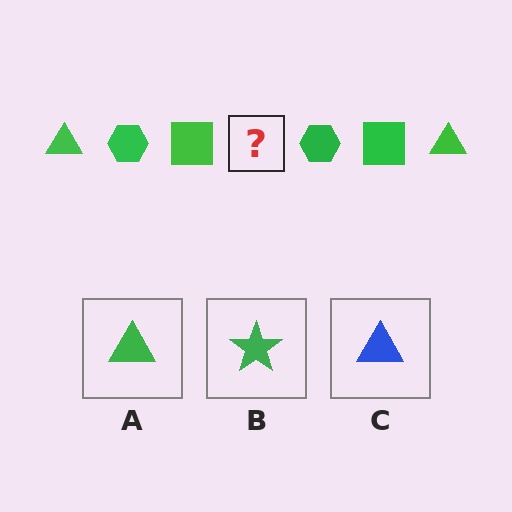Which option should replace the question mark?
Option A.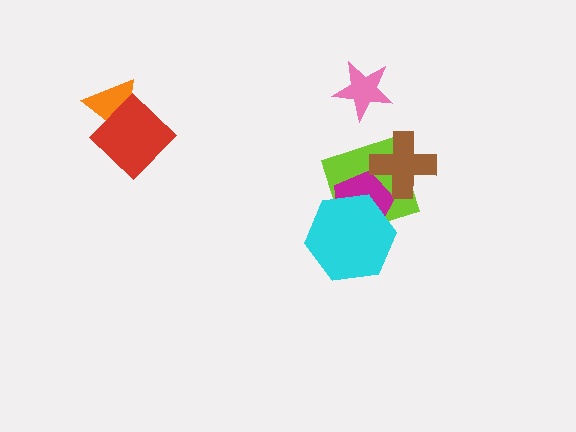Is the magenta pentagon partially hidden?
Yes, it is partially covered by another shape.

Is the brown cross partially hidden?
No, no other shape covers it.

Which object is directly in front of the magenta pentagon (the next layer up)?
The cyan hexagon is directly in front of the magenta pentagon.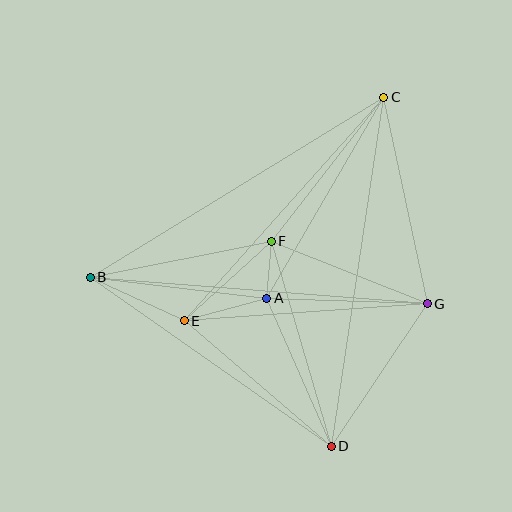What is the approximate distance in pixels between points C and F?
The distance between C and F is approximately 183 pixels.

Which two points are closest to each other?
Points A and F are closest to each other.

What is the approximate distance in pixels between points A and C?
The distance between A and C is approximately 232 pixels.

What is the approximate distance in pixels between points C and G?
The distance between C and G is approximately 211 pixels.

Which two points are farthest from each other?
Points C and D are farthest from each other.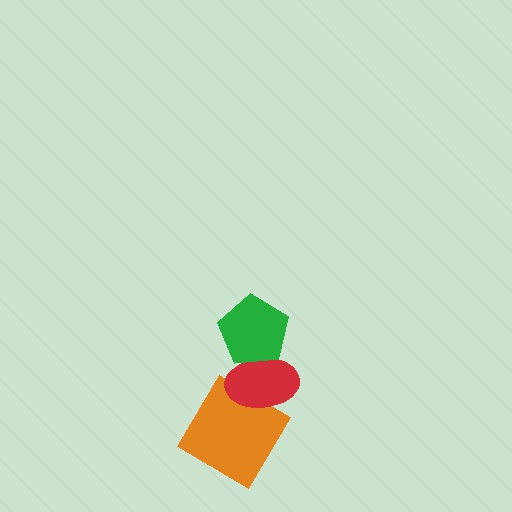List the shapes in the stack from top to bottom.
From top to bottom: the green pentagon, the red ellipse, the orange diamond.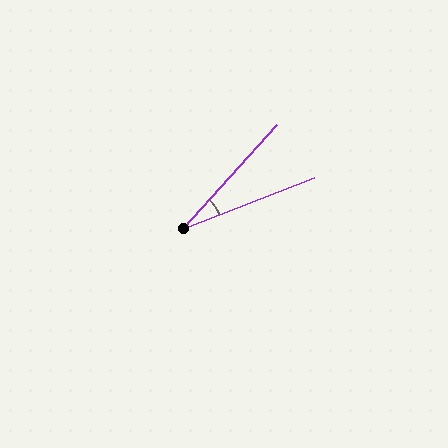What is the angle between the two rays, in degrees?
Approximately 27 degrees.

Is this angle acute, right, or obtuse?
It is acute.